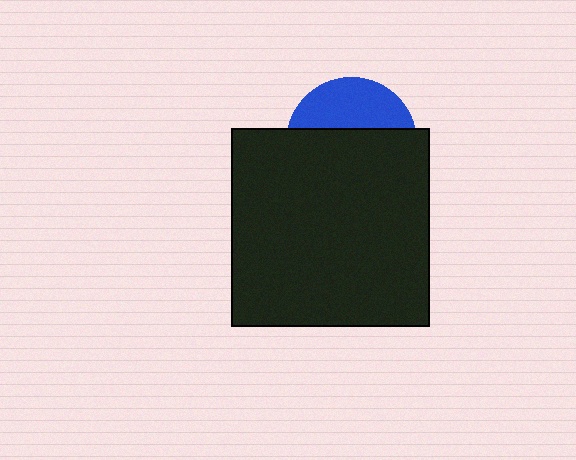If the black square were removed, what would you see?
You would see the complete blue circle.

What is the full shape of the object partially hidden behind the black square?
The partially hidden object is a blue circle.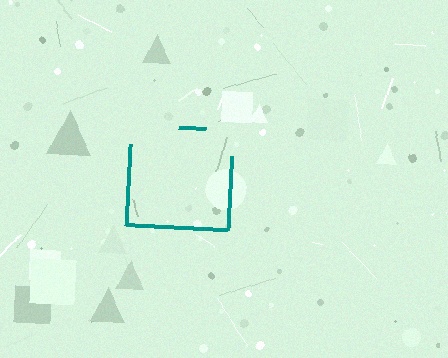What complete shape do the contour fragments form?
The contour fragments form a square.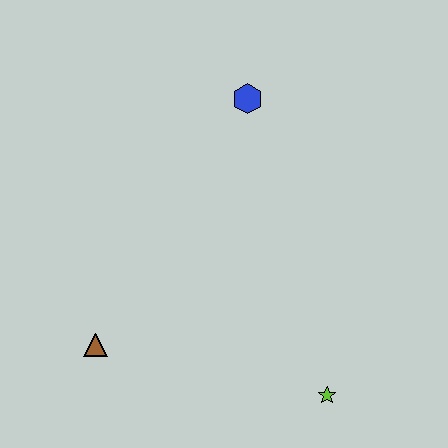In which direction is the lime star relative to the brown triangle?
The lime star is to the right of the brown triangle.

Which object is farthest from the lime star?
The blue hexagon is farthest from the lime star.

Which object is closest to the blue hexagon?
The brown triangle is closest to the blue hexagon.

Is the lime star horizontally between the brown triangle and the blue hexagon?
No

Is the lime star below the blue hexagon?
Yes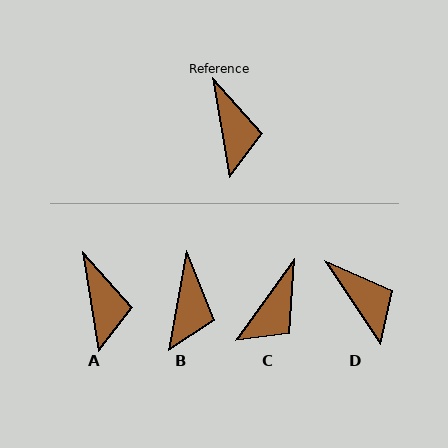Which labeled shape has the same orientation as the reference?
A.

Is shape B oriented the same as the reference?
No, it is off by about 20 degrees.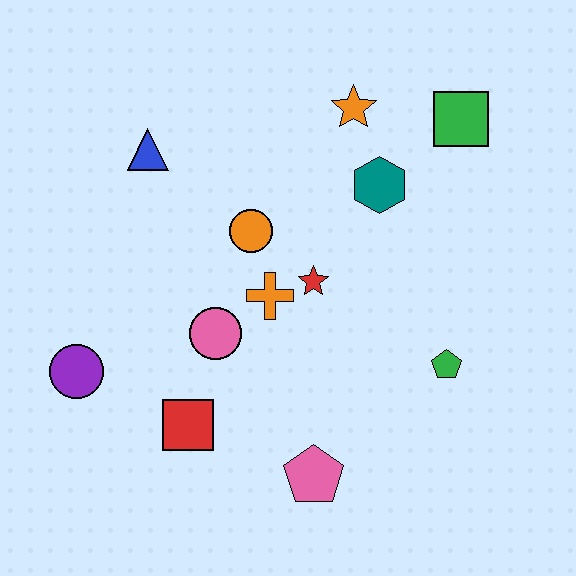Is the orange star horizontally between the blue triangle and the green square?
Yes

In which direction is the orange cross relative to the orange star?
The orange cross is below the orange star.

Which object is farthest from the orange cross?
The green square is farthest from the orange cross.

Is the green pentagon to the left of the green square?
Yes